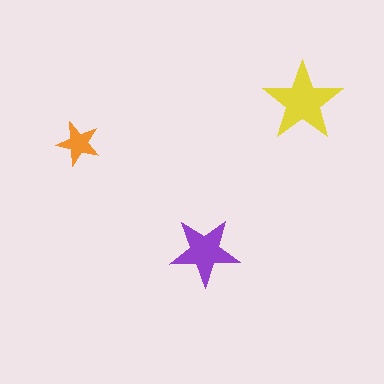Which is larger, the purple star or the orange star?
The purple one.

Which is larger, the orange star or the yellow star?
The yellow one.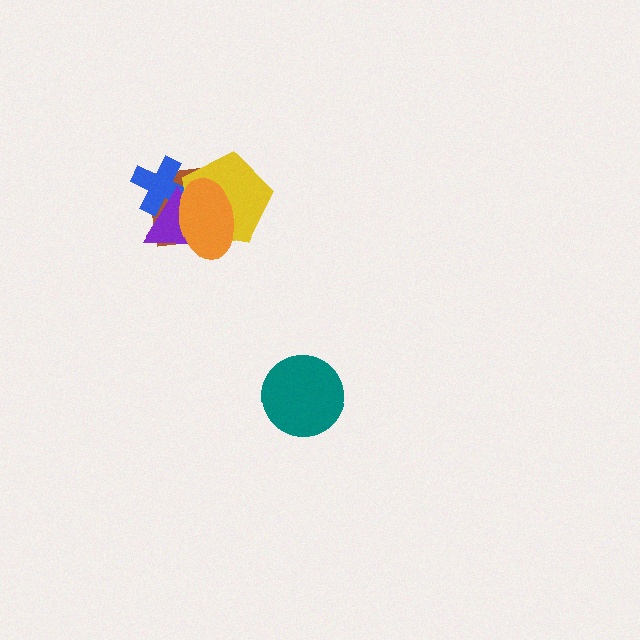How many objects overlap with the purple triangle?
4 objects overlap with the purple triangle.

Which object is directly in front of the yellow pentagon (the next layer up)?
The purple triangle is directly in front of the yellow pentagon.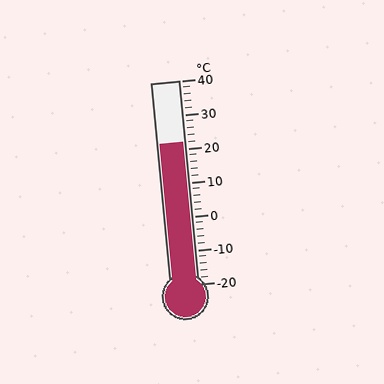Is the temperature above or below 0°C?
The temperature is above 0°C.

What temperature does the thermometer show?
The thermometer shows approximately 22°C.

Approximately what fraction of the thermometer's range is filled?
The thermometer is filled to approximately 70% of its range.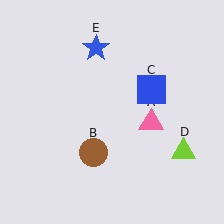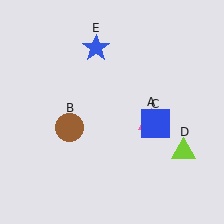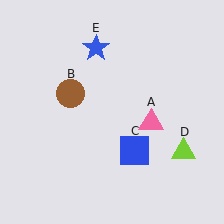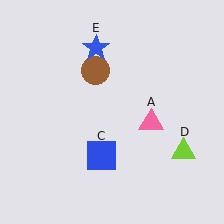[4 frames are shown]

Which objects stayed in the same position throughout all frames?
Pink triangle (object A) and lime triangle (object D) and blue star (object E) remained stationary.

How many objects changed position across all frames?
2 objects changed position: brown circle (object B), blue square (object C).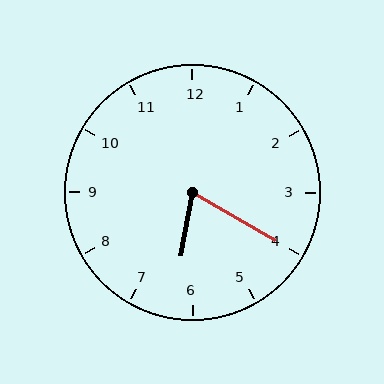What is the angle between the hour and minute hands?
Approximately 70 degrees.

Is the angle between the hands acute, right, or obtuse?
It is acute.